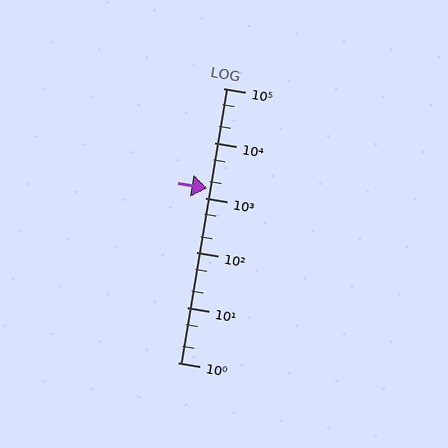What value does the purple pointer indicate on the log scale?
The pointer indicates approximately 1500.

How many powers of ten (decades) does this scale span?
The scale spans 5 decades, from 1 to 100000.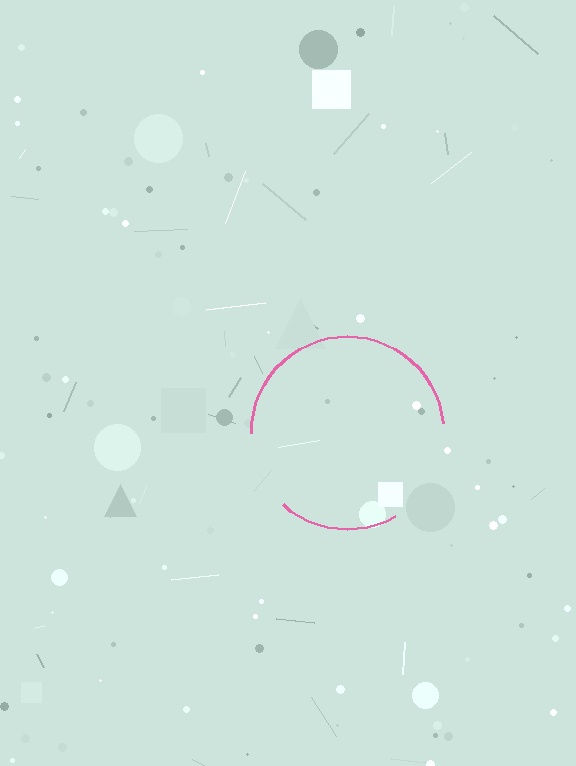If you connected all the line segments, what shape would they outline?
They would outline a circle.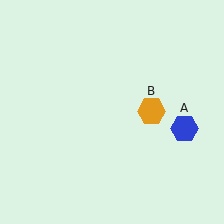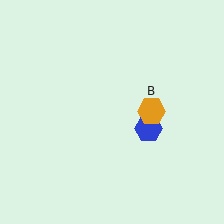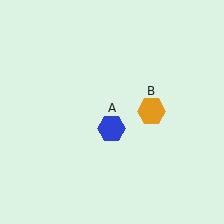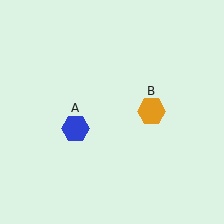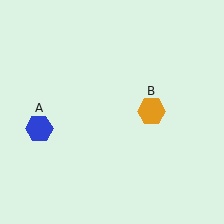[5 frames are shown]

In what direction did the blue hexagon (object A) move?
The blue hexagon (object A) moved left.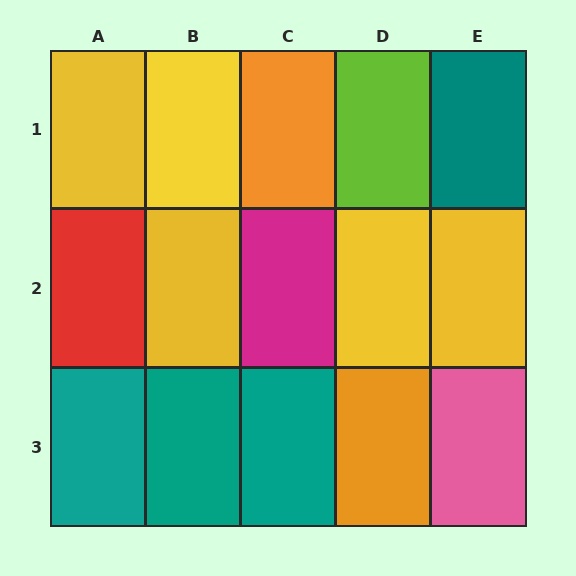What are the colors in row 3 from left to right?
Teal, teal, teal, orange, pink.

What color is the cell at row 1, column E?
Teal.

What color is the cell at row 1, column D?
Lime.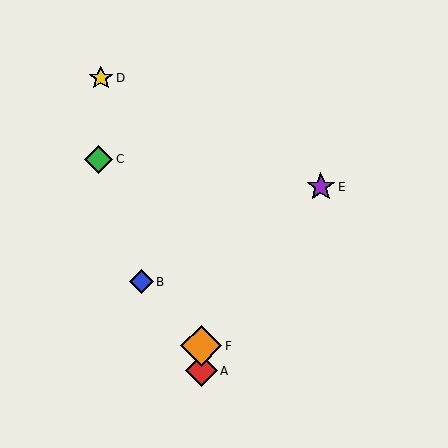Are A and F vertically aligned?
Yes, both are at x≈201.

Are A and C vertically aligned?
No, A is at x≈201 and C is at x≈99.